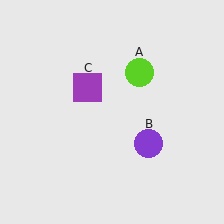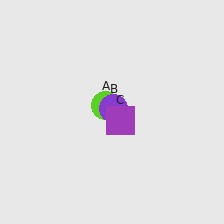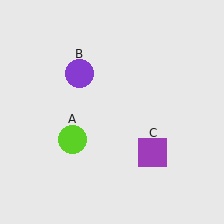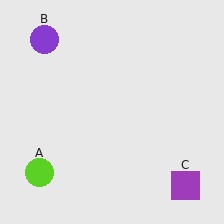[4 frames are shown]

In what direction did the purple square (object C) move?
The purple square (object C) moved down and to the right.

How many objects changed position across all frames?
3 objects changed position: lime circle (object A), purple circle (object B), purple square (object C).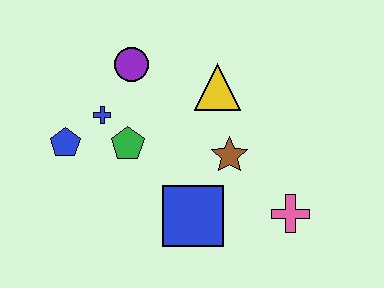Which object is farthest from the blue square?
The purple circle is farthest from the blue square.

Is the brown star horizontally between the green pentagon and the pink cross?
Yes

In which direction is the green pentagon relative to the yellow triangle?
The green pentagon is to the left of the yellow triangle.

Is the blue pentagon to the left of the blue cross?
Yes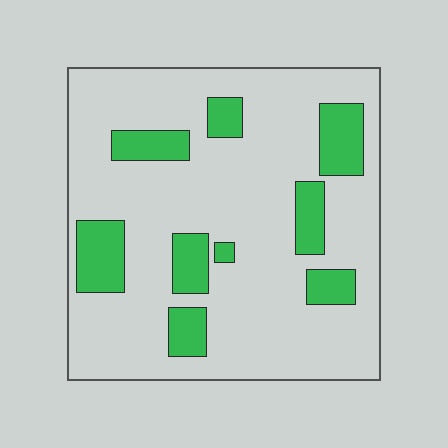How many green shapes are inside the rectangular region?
9.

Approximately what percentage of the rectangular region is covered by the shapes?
Approximately 20%.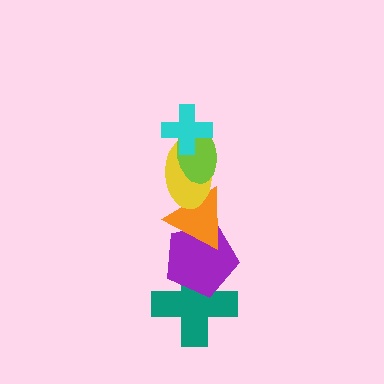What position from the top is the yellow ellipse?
The yellow ellipse is 3rd from the top.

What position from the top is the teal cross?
The teal cross is 6th from the top.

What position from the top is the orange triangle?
The orange triangle is 4th from the top.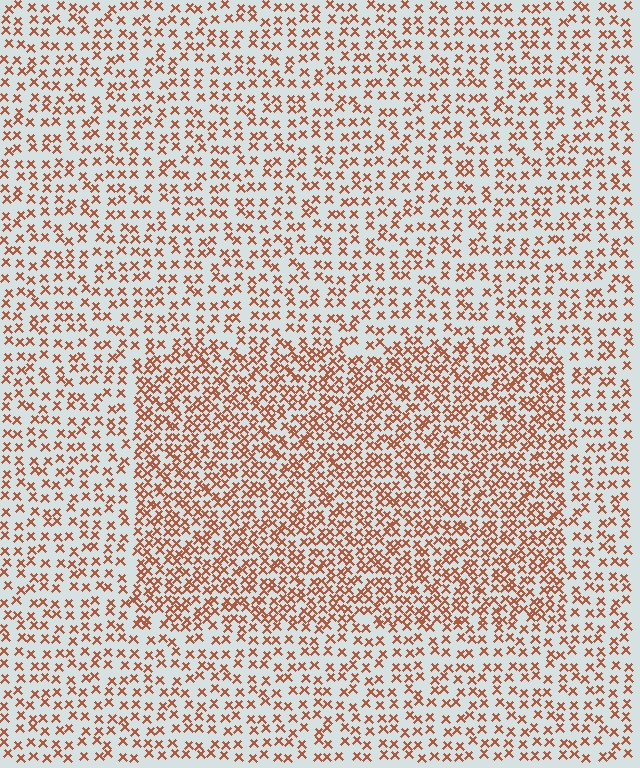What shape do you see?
I see a rectangle.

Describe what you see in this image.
The image contains small brown elements arranged at two different densities. A rectangle-shaped region is visible where the elements are more densely packed than the surrounding area.